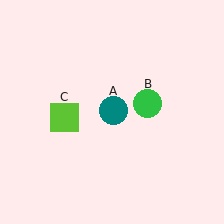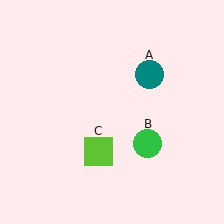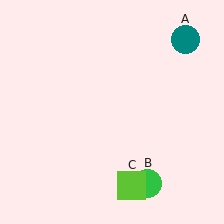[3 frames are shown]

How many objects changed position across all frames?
3 objects changed position: teal circle (object A), green circle (object B), lime square (object C).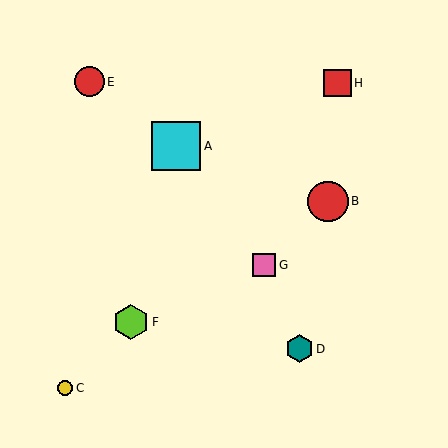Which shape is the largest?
The cyan square (labeled A) is the largest.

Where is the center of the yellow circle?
The center of the yellow circle is at (65, 388).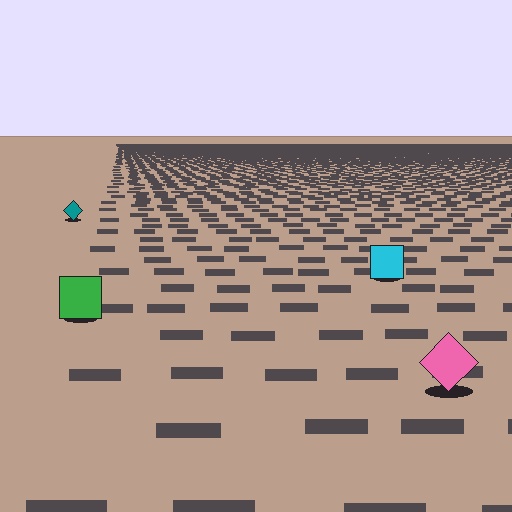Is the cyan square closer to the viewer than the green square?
No. The green square is closer — you can tell from the texture gradient: the ground texture is coarser near it.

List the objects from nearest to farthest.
From nearest to farthest: the pink diamond, the green square, the cyan square, the teal diamond.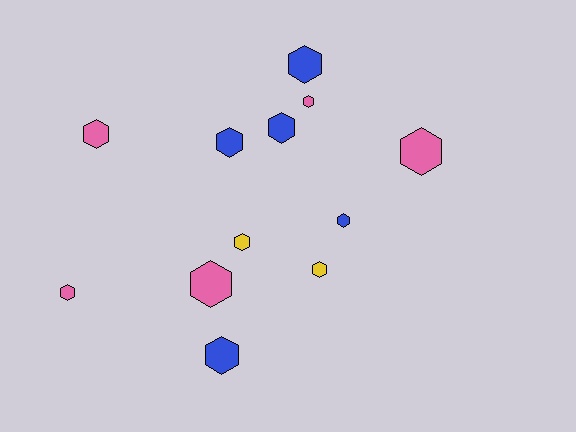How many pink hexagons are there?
There are 5 pink hexagons.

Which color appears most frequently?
Pink, with 5 objects.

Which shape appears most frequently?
Hexagon, with 12 objects.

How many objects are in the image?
There are 12 objects.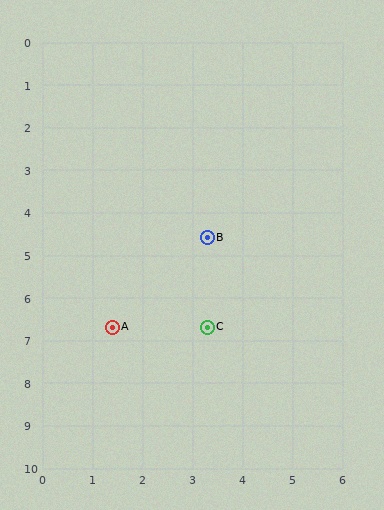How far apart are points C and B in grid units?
Points C and B are about 2.1 grid units apart.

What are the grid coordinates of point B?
Point B is at approximately (3.3, 4.6).